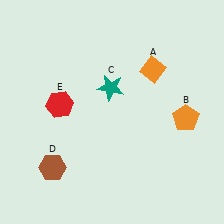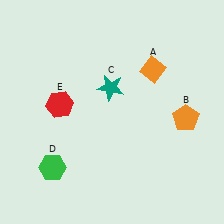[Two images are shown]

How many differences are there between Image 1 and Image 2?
There is 1 difference between the two images.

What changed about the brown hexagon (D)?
In Image 1, D is brown. In Image 2, it changed to green.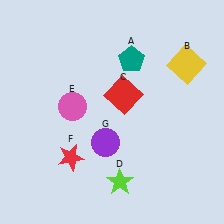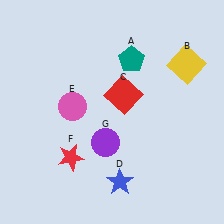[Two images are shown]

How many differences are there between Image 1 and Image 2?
There is 1 difference between the two images.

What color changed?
The star (D) changed from lime in Image 1 to blue in Image 2.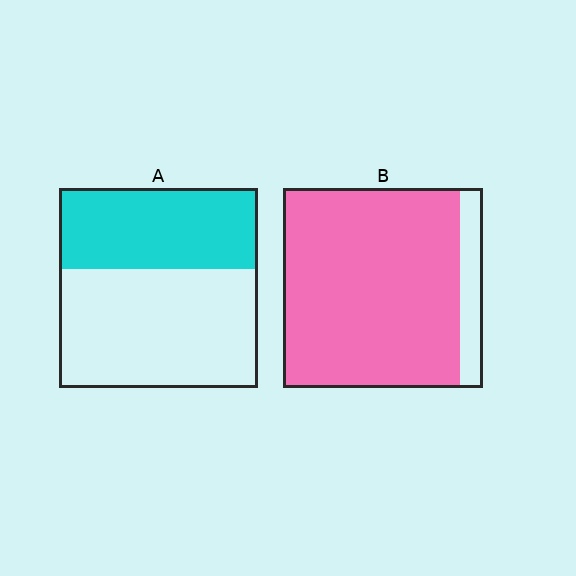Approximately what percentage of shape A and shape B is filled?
A is approximately 40% and B is approximately 90%.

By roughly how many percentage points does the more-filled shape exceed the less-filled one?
By roughly 50 percentage points (B over A).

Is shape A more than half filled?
No.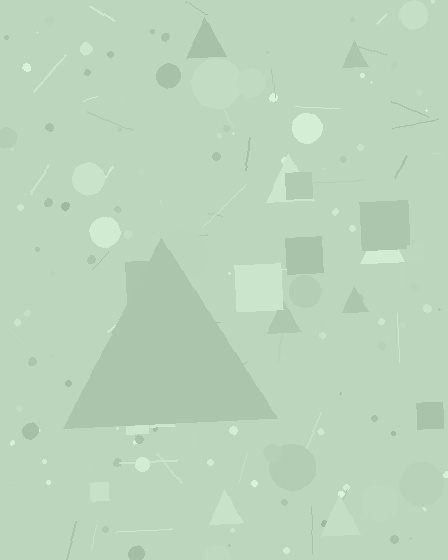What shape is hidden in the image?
A triangle is hidden in the image.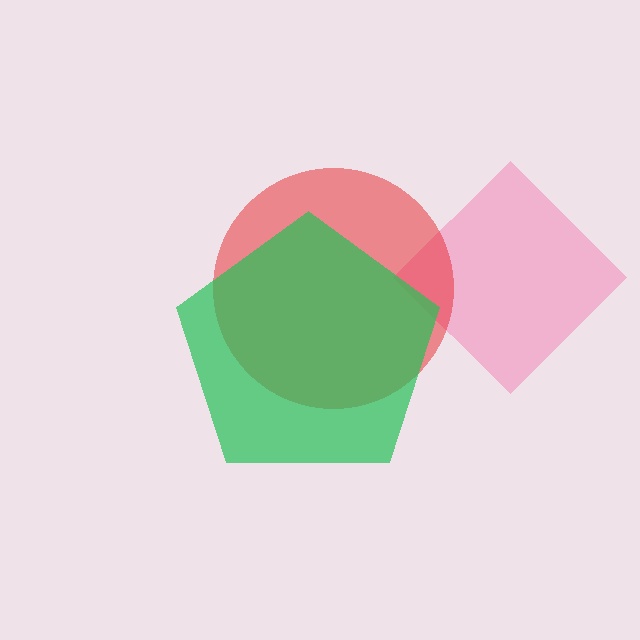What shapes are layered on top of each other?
The layered shapes are: a pink diamond, a red circle, a green pentagon.